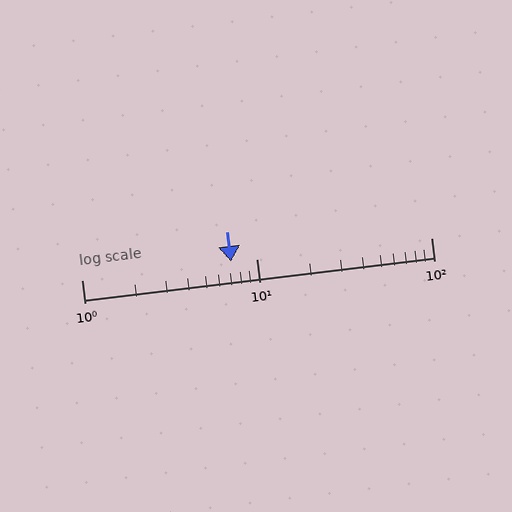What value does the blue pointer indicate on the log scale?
The pointer indicates approximately 7.2.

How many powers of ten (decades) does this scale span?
The scale spans 2 decades, from 1 to 100.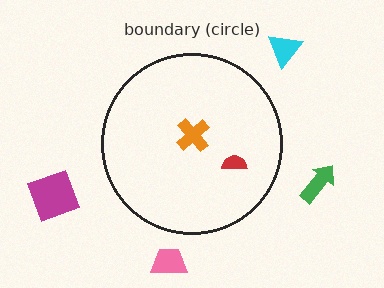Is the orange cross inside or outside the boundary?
Inside.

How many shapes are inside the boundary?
2 inside, 4 outside.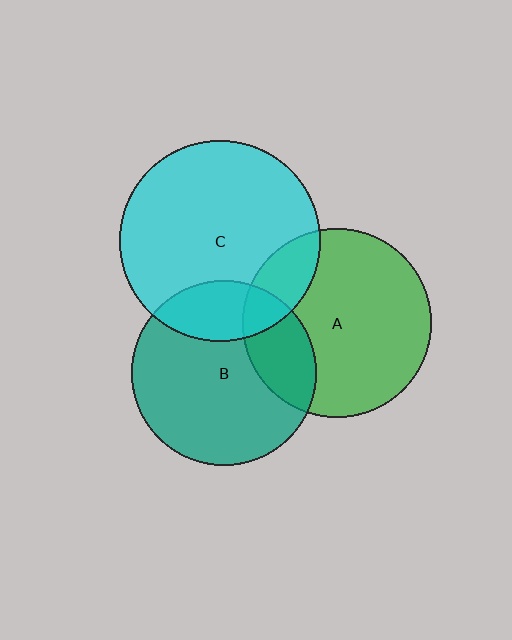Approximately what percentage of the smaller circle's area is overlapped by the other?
Approximately 25%.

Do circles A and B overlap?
Yes.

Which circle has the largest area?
Circle C (cyan).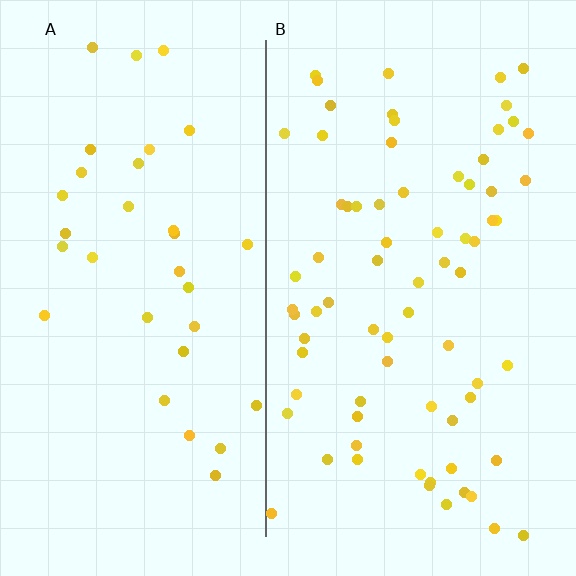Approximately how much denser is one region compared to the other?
Approximately 2.2× — region B over region A.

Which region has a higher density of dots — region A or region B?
B (the right).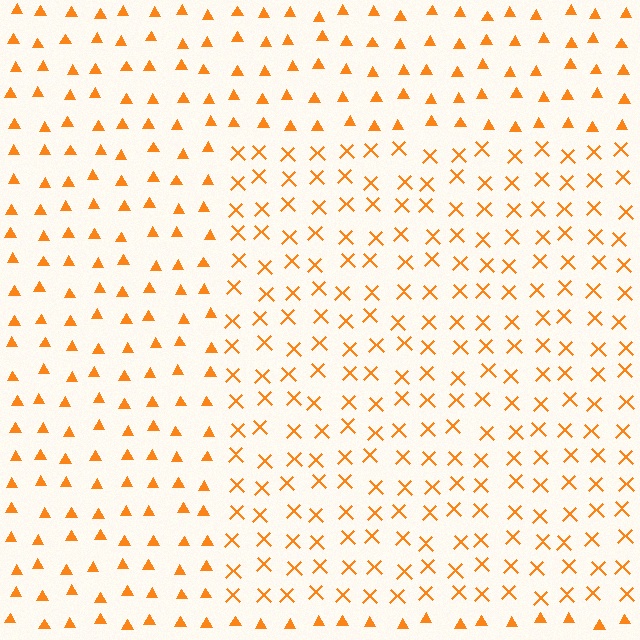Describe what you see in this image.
The image is filled with small orange elements arranged in a uniform grid. A rectangle-shaped region contains X marks, while the surrounding area contains triangles. The boundary is defined purely by the change in element shape.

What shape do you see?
I see a rectangle.